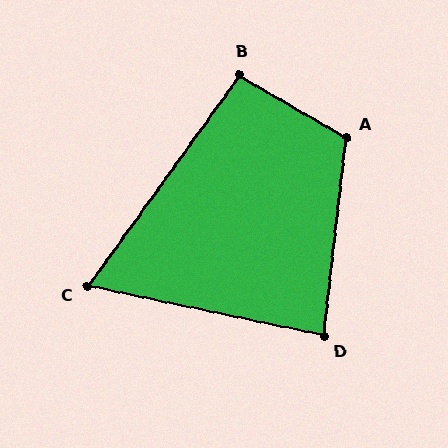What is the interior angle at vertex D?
Approximately 85 degrees (acute).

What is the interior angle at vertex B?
Approximately 95 degrees (obtuse).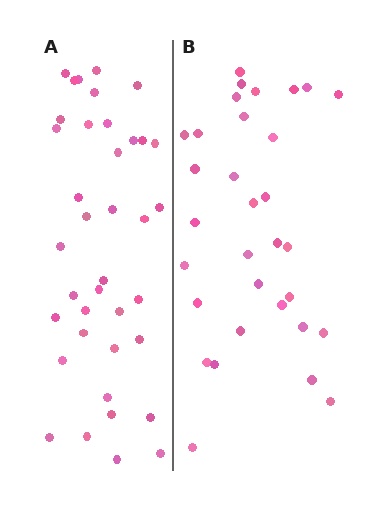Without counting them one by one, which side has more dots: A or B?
Region A (the left region) has more dots.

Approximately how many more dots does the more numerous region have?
Region A has about 6 more dots than region B.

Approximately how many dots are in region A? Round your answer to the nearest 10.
About 40 dots. (The exact count is 38, which rounds to 40.)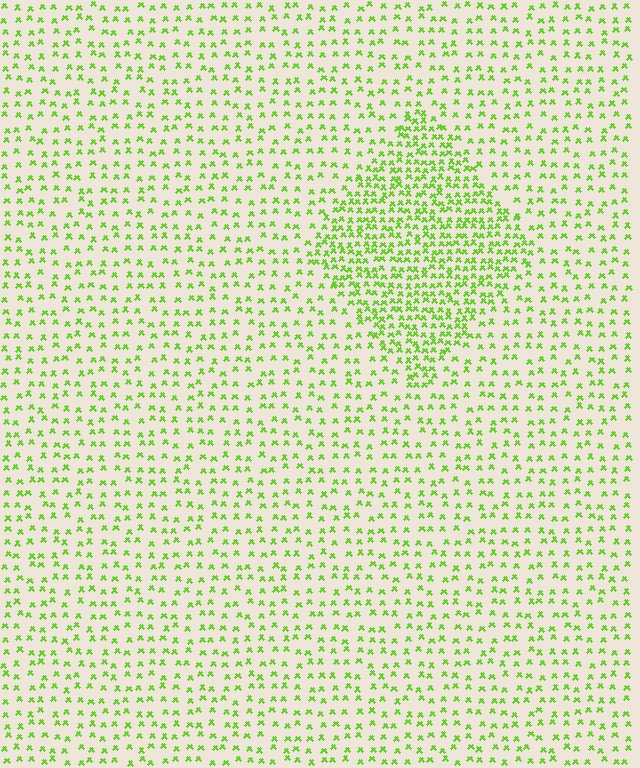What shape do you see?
I see a diamond.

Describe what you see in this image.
The image contains small lime elements arranged at two different densities. A diamond-shaped region is visible where the elements are more densely packed than the surrounding area.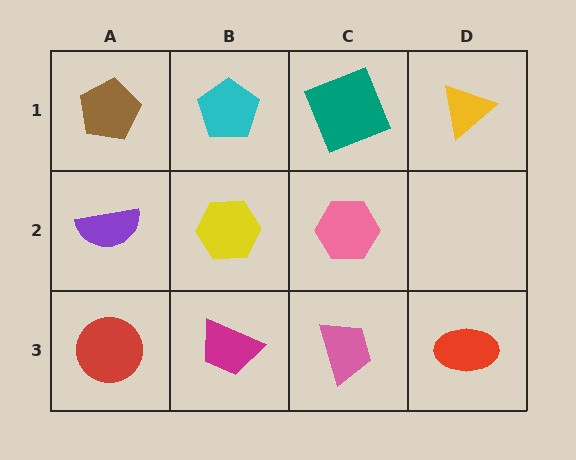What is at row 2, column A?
A purple semicircle.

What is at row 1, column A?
A brown pentagon.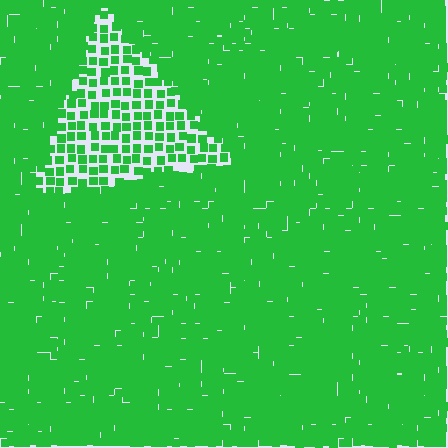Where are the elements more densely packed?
The elements are more densely packed outside the triangle boundary.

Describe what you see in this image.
The image contains small green elements arranged at two different densities. A triangle-shaped region is visible where the elements are less densely packed than the surrounding area.